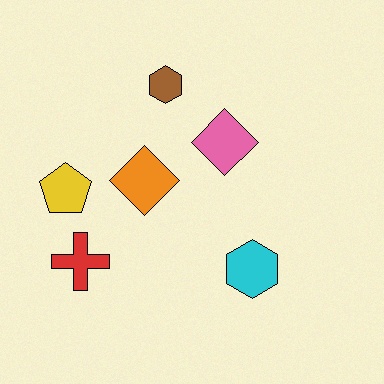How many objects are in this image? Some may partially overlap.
There are 6 objects.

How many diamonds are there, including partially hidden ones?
There are 2 diamonds.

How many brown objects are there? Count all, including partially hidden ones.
There is 1 brown object.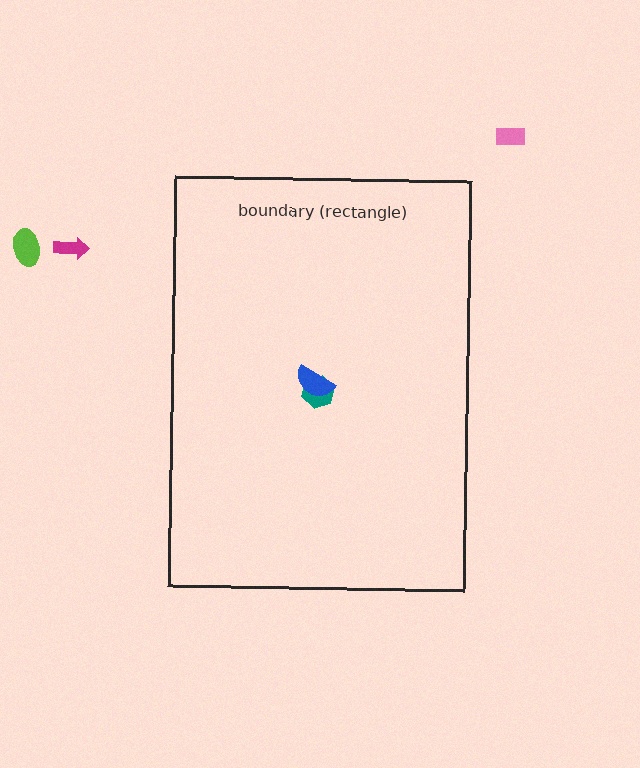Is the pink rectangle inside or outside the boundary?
Outside.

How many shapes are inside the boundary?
2 inside, 3 outside.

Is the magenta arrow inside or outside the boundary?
Outside.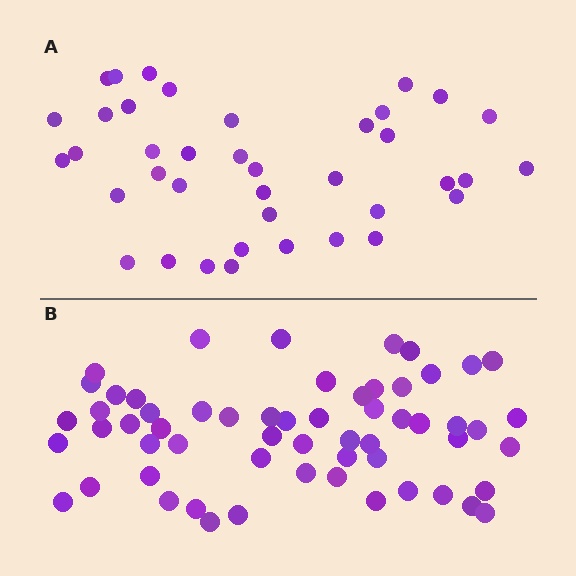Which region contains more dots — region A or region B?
Region B (the bottom region) has more dots.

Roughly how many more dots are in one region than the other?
Region B has approximately 20 more dots than region A.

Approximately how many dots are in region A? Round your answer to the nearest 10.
About 40 dots. (The exact count is 39, which rounds to 40.)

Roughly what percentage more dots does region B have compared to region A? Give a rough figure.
About 50% more.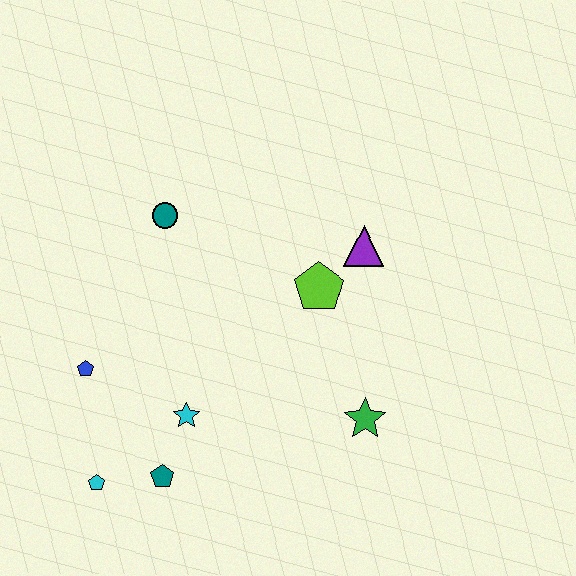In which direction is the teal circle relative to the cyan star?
The teal circle is above the cyan star.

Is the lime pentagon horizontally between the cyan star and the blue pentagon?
No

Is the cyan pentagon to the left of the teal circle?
Yes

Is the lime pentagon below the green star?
No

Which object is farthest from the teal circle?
The green star is farthest from the teal circle.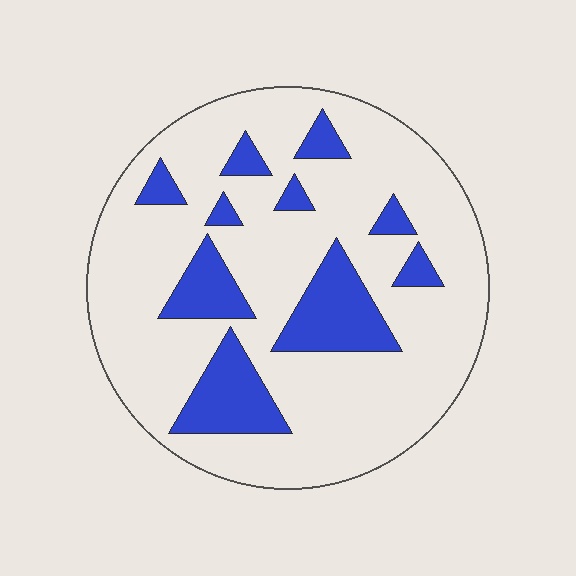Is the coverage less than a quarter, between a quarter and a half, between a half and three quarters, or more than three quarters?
Less than a quarter.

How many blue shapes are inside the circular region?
10.